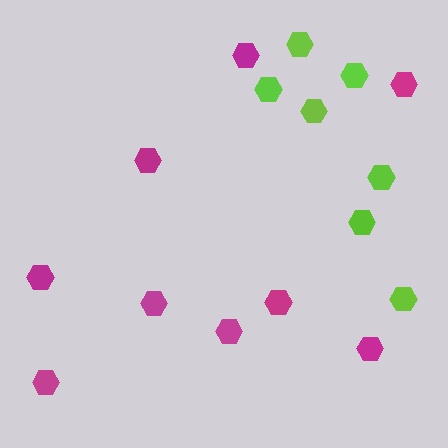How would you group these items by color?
There are 2 groups: one group of magenta hexagons (9) and one group of lime hexagons (7).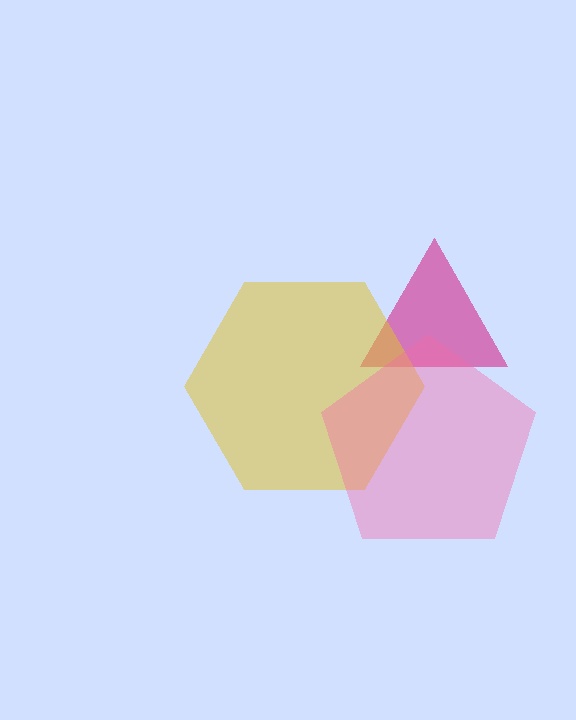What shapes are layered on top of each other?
The layered shapes are: a magenta triangle, a yellow hexagon, a pink pentagon.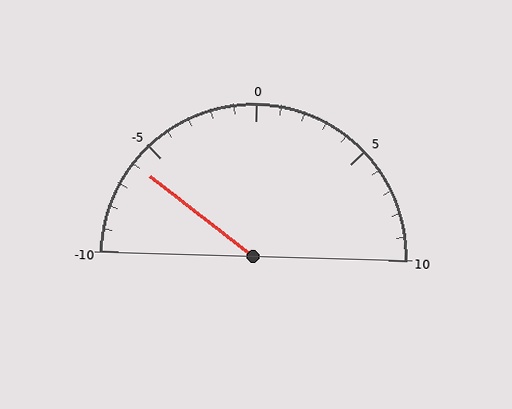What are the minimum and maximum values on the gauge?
The gauge ranges from -10 to 10.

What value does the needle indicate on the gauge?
The needle indicates approximately -6.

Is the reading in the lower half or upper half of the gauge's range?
The reading is in the lower half of the range (-10 to 10).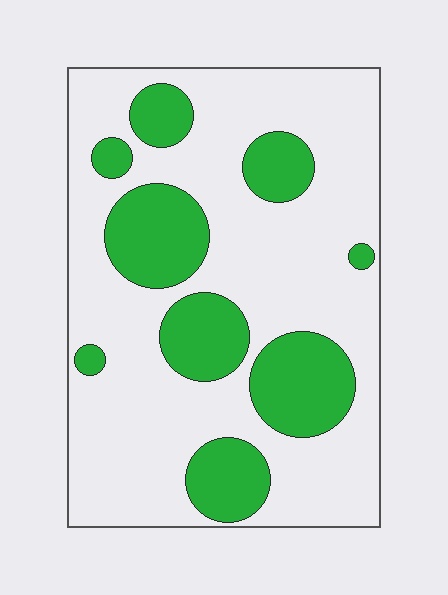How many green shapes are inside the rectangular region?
9.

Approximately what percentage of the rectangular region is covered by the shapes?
Approximately 30%.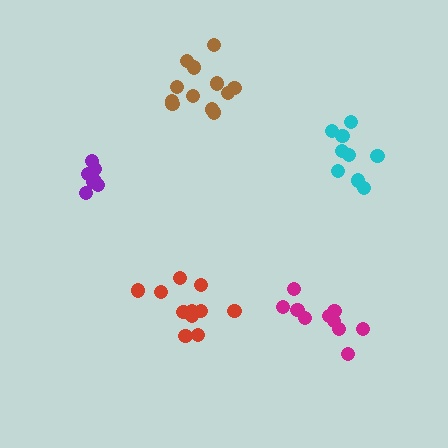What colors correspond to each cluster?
The clusters are colored: red, cyan, magenta, brown, purple.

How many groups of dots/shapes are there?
There are 5 groups.